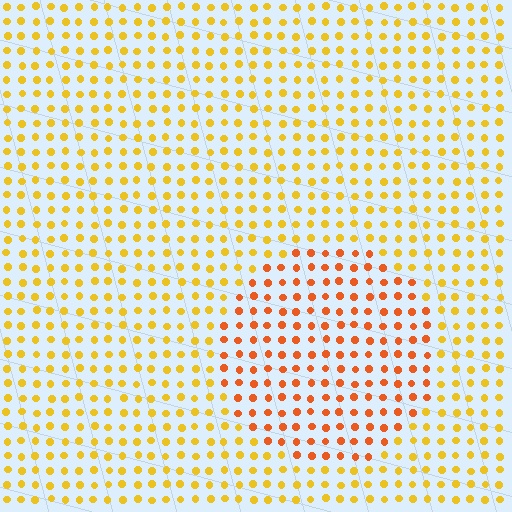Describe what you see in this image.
The image is filled with small yellow elements in a uniform arrangement. A circle-shaped region is visible where the elements are tinted to a slightly different hue, forming a subtle color boundary.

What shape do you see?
I see a circle.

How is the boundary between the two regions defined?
The boundary is defined purely by a slight shift in hue (about 31 degrees). Spacing, size, and orientation are identical on both sides.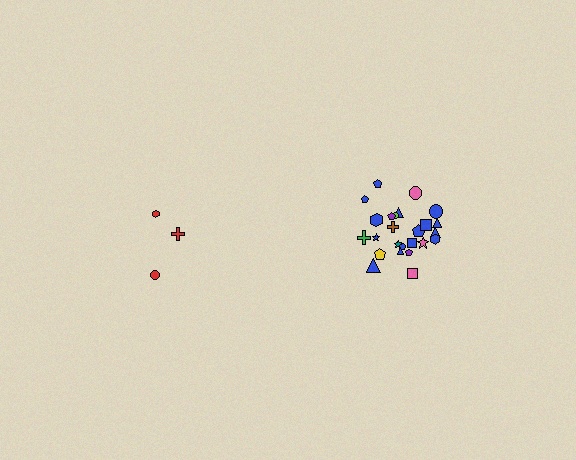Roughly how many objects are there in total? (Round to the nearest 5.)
Roughly 30 objects in total.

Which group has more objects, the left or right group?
The right group.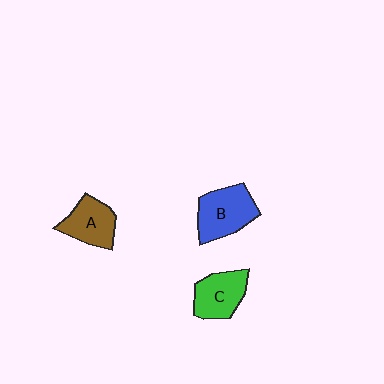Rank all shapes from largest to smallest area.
From largest to smallest: B (blue), C (green), A (brown).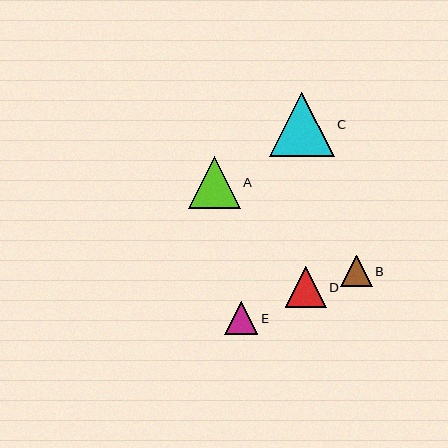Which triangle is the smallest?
Triangle B is the smallest with a size of approximately 31 pixels.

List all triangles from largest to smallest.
From largest to smallest: C, A, D, E, B.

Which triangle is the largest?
Triangle C is the largest with a size of approximately 64 pixels.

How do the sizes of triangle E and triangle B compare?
Triangle E and triangle B are approximately the same size.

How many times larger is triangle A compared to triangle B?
Triangle A is approximately 1.7 times the size of triangle B.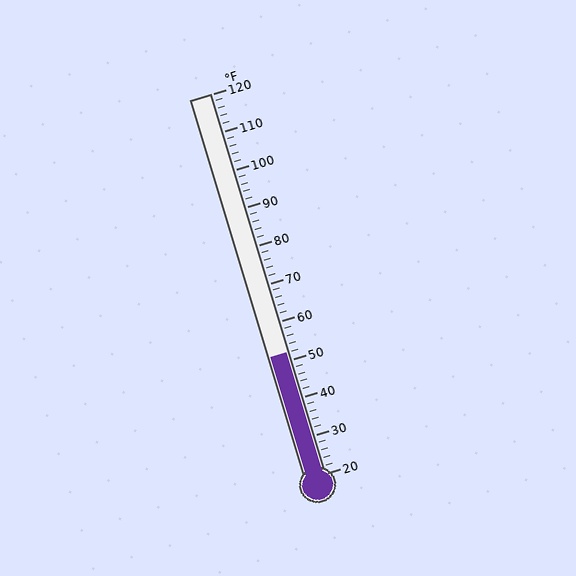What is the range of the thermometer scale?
The thermometer scale ranges from 20°F to 120°F.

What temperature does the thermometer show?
The thermometer shows approximately 52°F.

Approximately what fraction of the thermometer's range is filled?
The thermometer is filled to approximately 30% of its range.